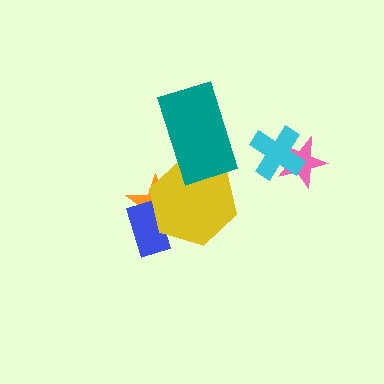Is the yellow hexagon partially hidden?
Yes, it is partially covered by another shape.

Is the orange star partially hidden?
Yes, it is partially covered by another shape.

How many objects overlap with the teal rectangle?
1 object overlaps with the teal rectangle.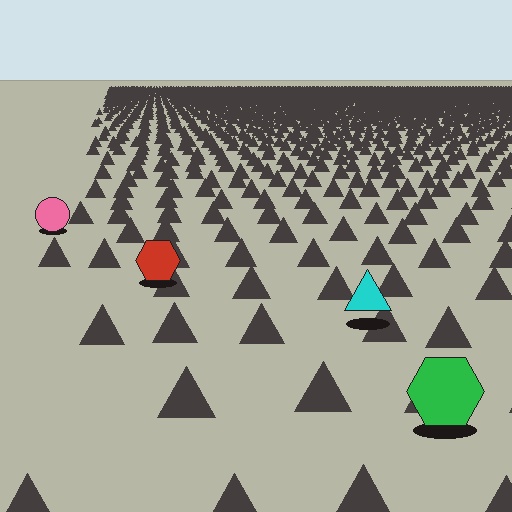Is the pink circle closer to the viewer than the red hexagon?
No. The red hexagon is closer — you can tell from the texture gradient: the ground texture is coarser near it.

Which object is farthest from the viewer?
The pink circle is farthest from the viewer. It appears smaller and the ground texture around it is denser.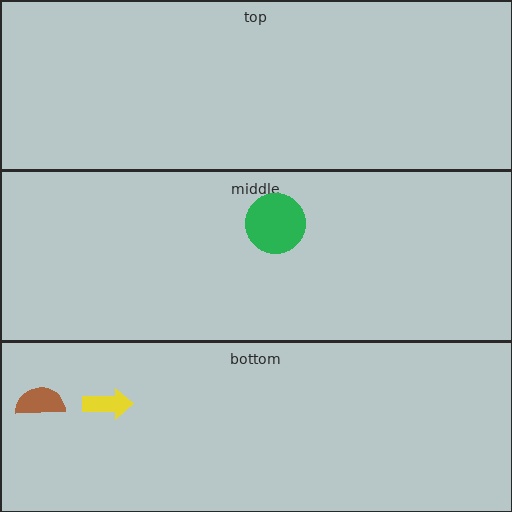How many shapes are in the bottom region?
2.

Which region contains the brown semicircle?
The bottom region.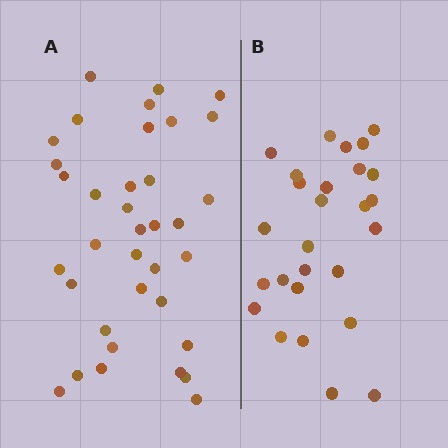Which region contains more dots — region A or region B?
Region A (the left region) has more dots.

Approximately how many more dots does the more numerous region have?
Region A has roughly 8 or so more dots than region B.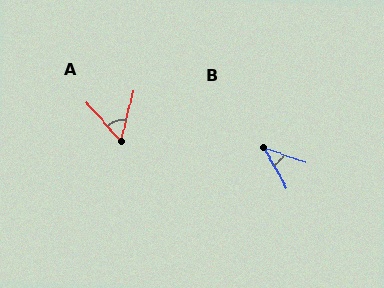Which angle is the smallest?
B, at approximately 41 degrees.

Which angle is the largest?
A, at approximately 56 degrees.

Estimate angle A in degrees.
Approximately 56 degrees.